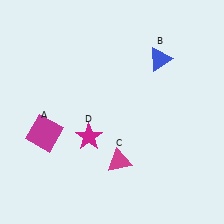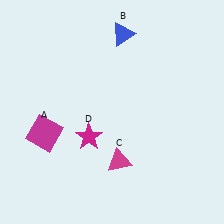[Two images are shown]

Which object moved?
The blue triangle (B) moved left.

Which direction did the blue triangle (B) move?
The blue triangle (B) moved left.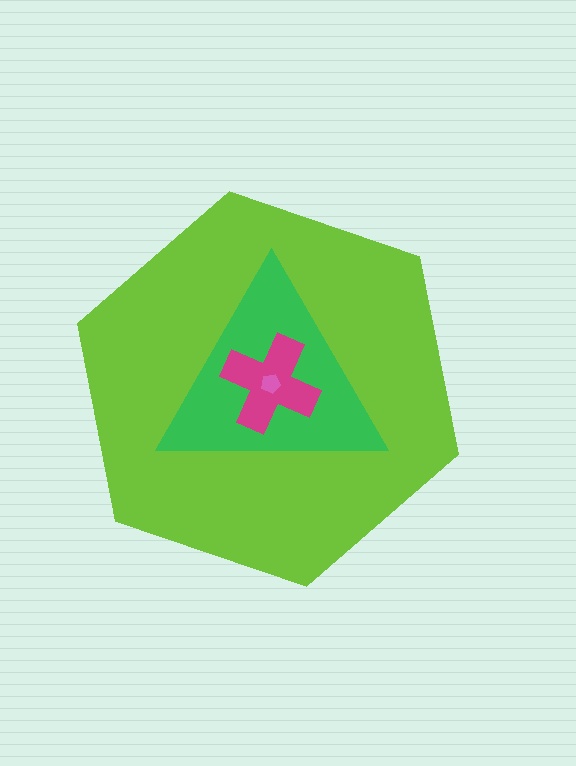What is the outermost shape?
The lime hexagon.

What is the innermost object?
The pink pentagon.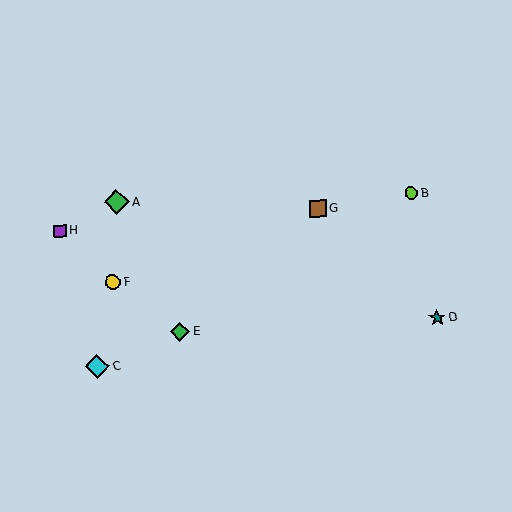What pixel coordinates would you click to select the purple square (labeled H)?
Click at (60, 231) to select the purple square H.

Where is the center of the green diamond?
The center of the green diamond is at (180, 331).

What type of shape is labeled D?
Shape D is a teal star.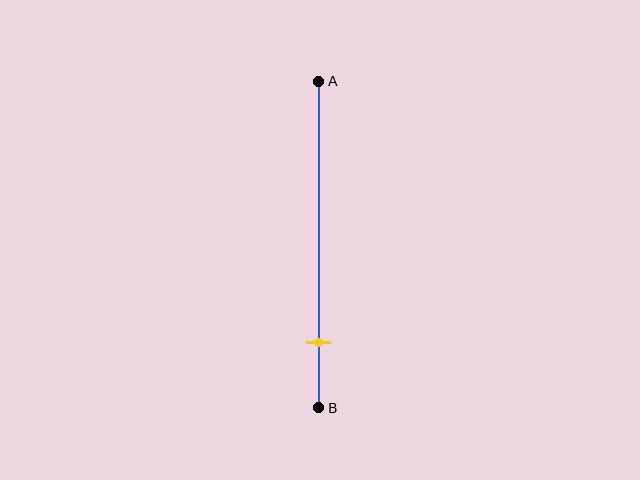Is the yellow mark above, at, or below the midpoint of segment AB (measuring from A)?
The yellow mark is below the midpoint of segment AB.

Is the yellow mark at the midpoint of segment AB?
No, the mark is at about 80% from A, not at the 50% midpoint.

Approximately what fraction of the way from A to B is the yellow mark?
The yellow mark is approximately 80% of the way from A to B.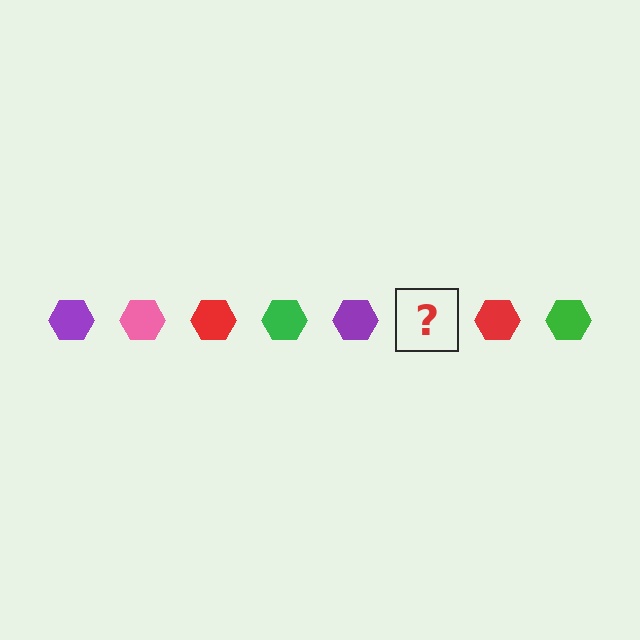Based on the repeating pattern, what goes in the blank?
The blank should be a pink hexagon.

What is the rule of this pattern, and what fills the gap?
The rule is that the pattern cycles through purple, pink, red, green hexagons. The gap should be filled with a pink hexagon.